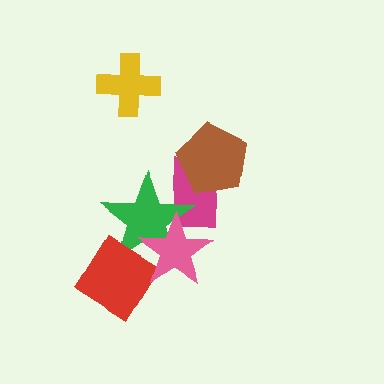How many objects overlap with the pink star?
3 objects overlap with the pink star.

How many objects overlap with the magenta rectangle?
3 objects overlap with the magenta rectangle.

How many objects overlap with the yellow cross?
0 objects overlap with the yellow cross.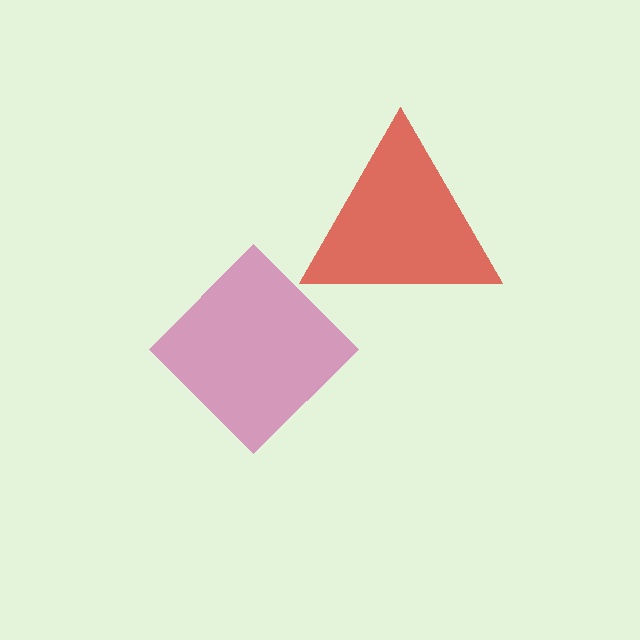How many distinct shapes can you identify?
There are 2 distinct shapes: a red triangle, a magenta diamond.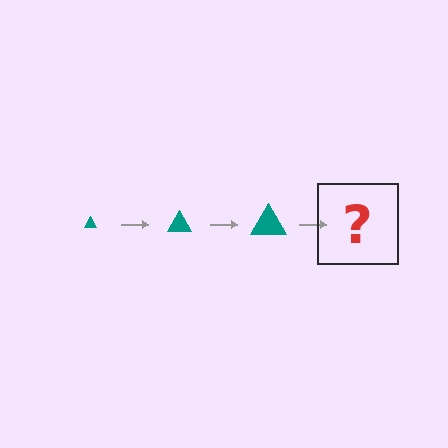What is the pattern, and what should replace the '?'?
The pattern is that the triangle gets progressively larger each step. The '?' should be a teal triangle, larger than the previous one.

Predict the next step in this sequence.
The next step is a teal triangle, larger than the previous one.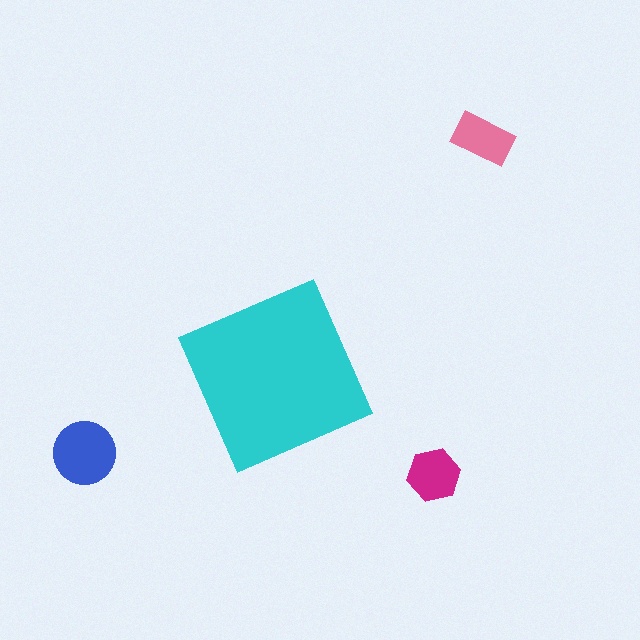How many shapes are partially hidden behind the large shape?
0 shapes are partially hidden.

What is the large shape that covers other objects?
A cyan diamond.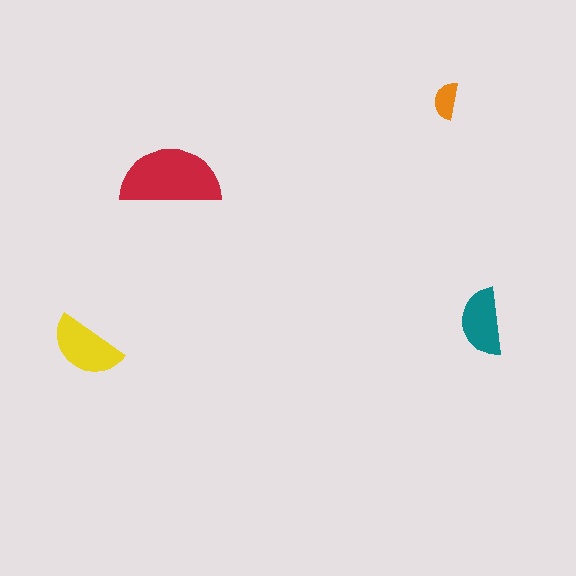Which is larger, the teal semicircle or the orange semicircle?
The teal one.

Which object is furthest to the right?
The teal semicircle is rightmost.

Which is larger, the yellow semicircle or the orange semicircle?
The yellow one.